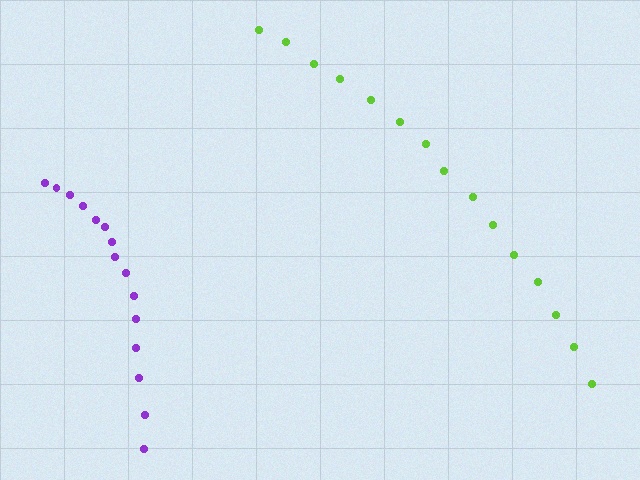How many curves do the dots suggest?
There are 2 distinct paths.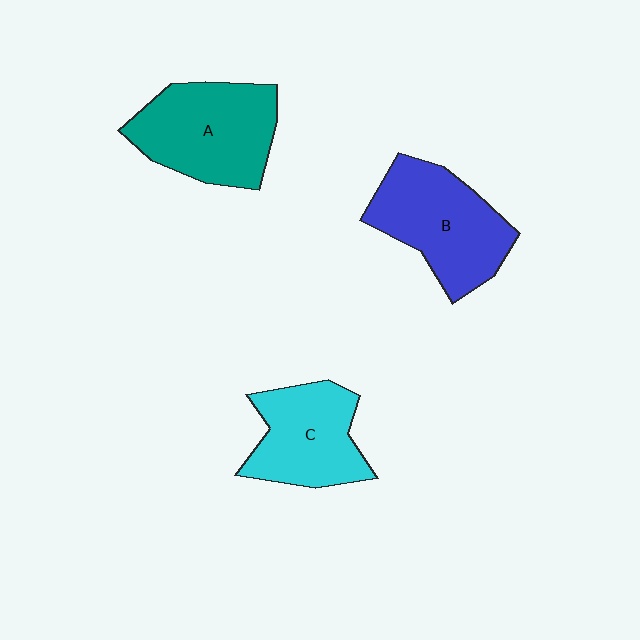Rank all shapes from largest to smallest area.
From largest to smallest: A (teal), B (blue), C (cyan).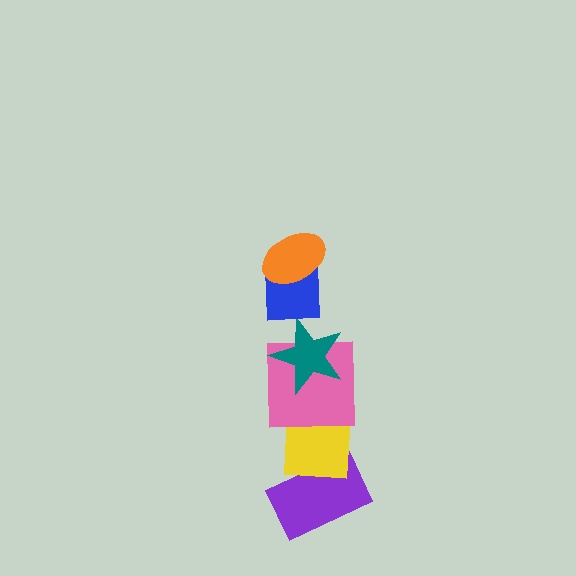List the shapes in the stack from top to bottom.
From top to bottom: the orange ellipse, the blue square, the teal star, the pink square, the yellow square, the purple rectangle.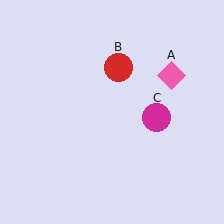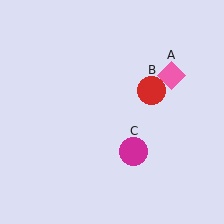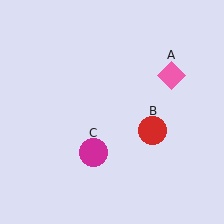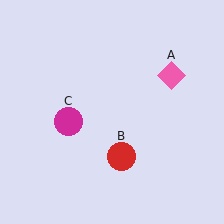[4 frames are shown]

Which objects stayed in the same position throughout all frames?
Pink diamond (object A) remained stationary.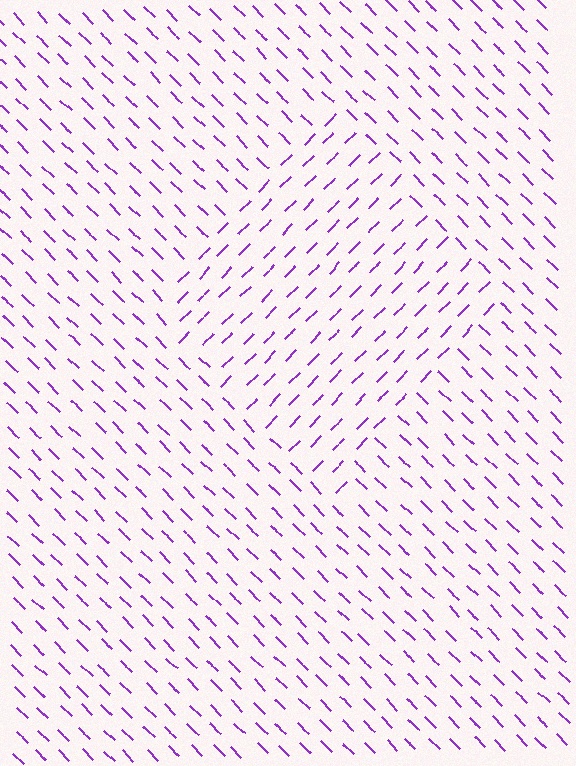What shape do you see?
I see a diamond.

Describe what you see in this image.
The image is filled with small purple line segments. A diamond region in the image has lines oriented differently from the surrounding lines, creating a visible texture boundary.